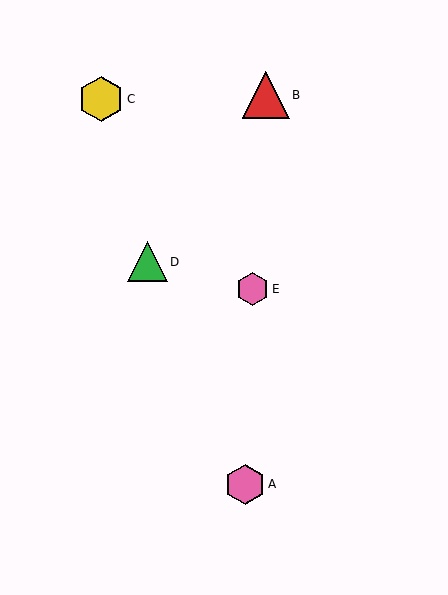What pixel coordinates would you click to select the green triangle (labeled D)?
Click at (147, 262) to select the green triangle D.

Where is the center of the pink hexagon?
The center of the pink hexagon is at (245, 484).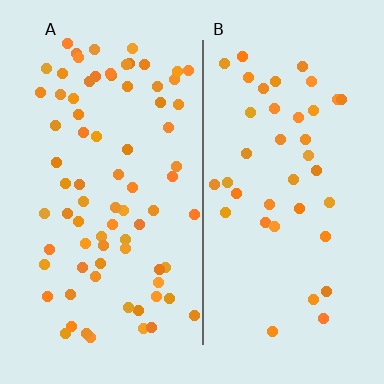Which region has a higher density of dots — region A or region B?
A (the left).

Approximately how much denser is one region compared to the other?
Approximately 1.9× — region A over region B.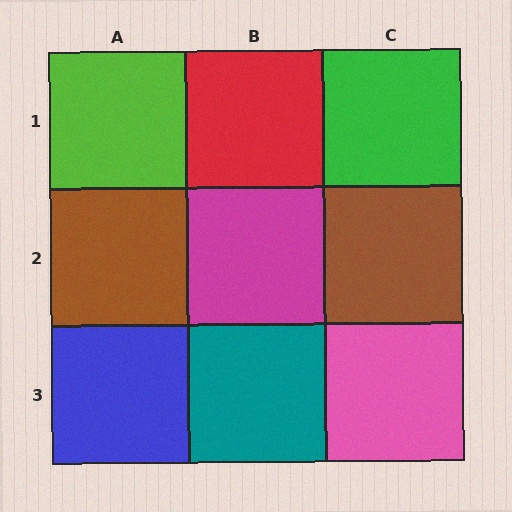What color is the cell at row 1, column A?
Lime.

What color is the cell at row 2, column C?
Brown.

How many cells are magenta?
1 cell is magenta.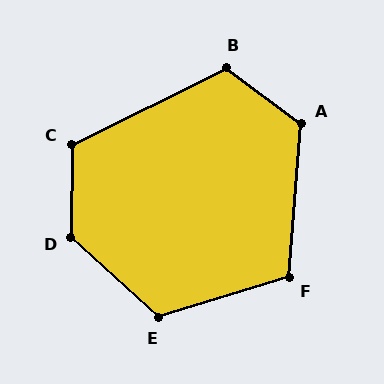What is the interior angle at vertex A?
Approximately 122 degrees (obtuse).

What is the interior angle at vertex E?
Approximately 121 degrees (obtuse).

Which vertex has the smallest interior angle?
F, at approximately 112 degrees.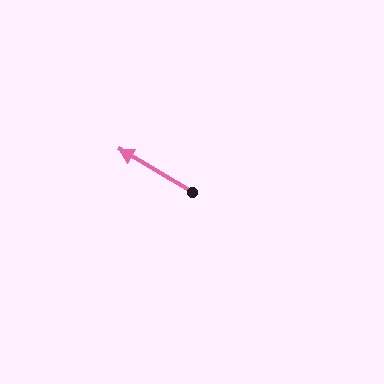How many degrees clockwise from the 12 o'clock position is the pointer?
Approximately 300 degrees.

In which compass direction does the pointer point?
Northwest.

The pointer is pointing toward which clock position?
Roughly 10 o'clock.